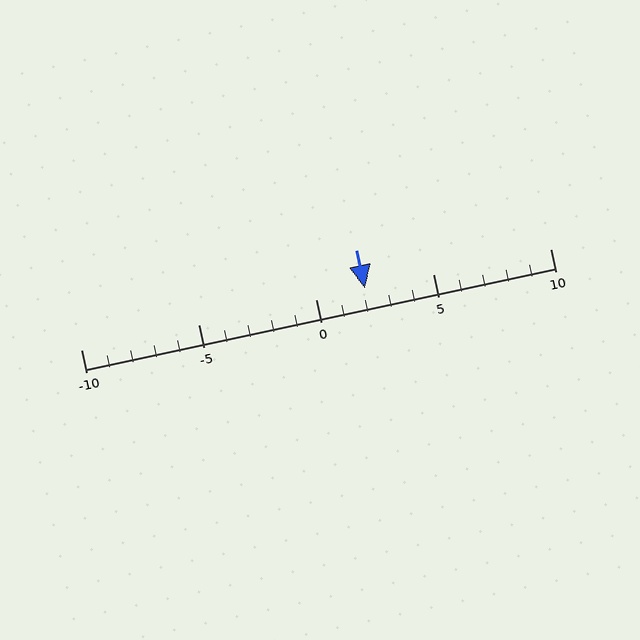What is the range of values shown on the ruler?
The ruler shows values from -10 to 10.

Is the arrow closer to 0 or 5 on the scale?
The arrow is closer to 0.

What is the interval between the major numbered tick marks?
The major tick marks are spaced 5 units apart.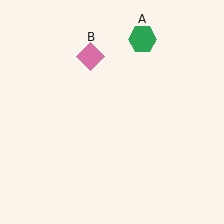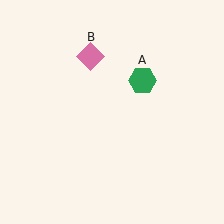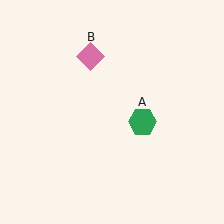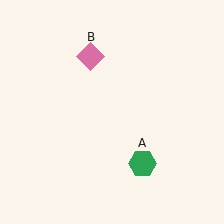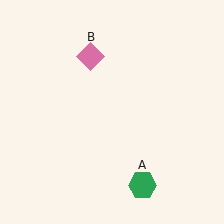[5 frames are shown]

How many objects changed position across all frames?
1 object changed position: green hexagon (object A).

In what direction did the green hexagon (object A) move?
The green hexagon (object A) moved down.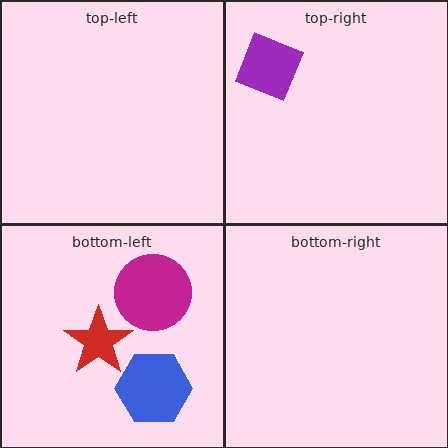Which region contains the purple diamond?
The top-right region.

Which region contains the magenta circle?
The bottom-left region.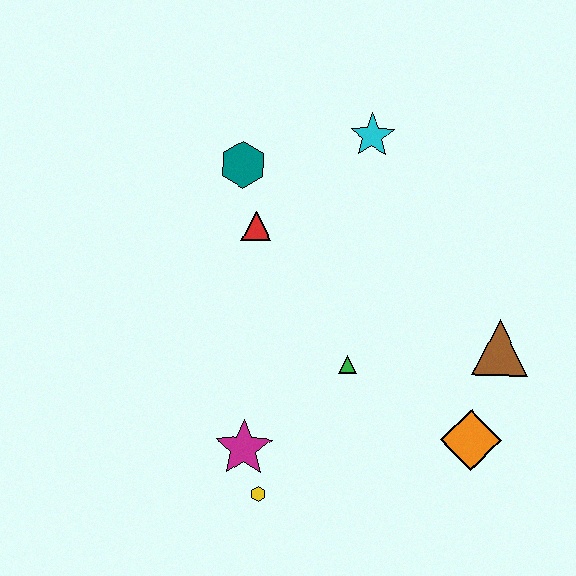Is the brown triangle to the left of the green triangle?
No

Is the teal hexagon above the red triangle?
Yes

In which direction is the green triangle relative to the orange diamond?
The green triangle is to the left of the orange diamond.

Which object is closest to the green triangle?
The magenta star is closest to the green triangle.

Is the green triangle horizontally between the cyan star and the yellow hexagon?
Yes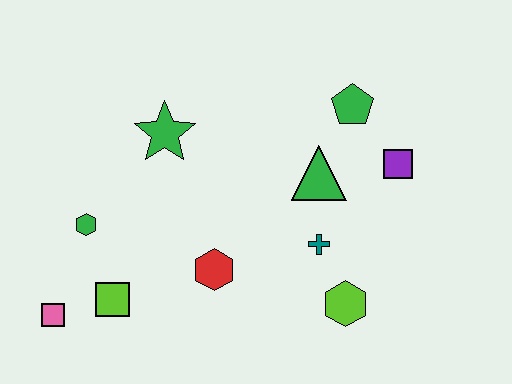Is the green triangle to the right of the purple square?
No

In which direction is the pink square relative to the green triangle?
The pink square is to the left of the green triangle.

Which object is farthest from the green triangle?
The pink square is farthest from the green triangle.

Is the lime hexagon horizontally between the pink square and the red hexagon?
No